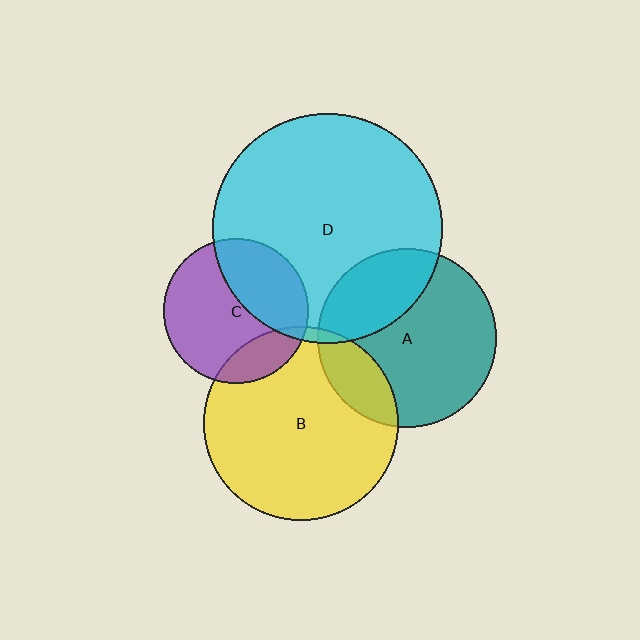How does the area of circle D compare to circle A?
Approximately 1.7 times.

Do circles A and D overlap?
Yes.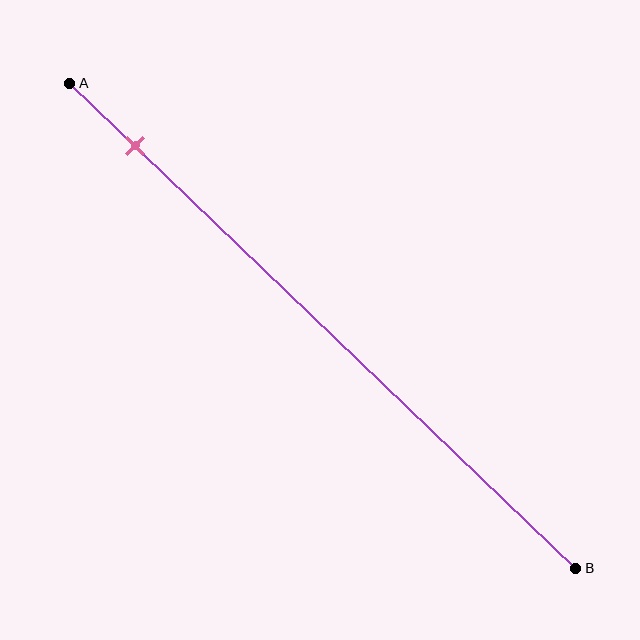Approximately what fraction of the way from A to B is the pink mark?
The pink mark is approximately 15% of the way from A to B.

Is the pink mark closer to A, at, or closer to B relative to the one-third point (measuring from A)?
The pink mark is closer to point A than the one-third point of segment AB.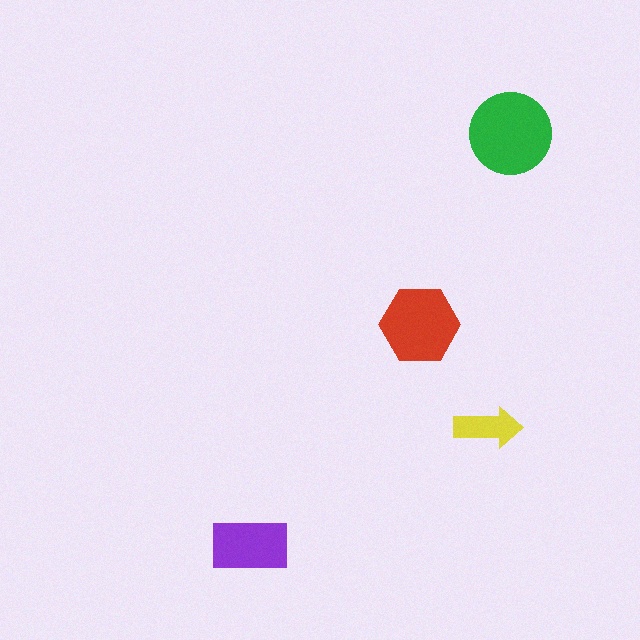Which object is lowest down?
The purple rectangle is bottommost.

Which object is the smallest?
The yellow arrow.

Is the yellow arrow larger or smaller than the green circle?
Smaller.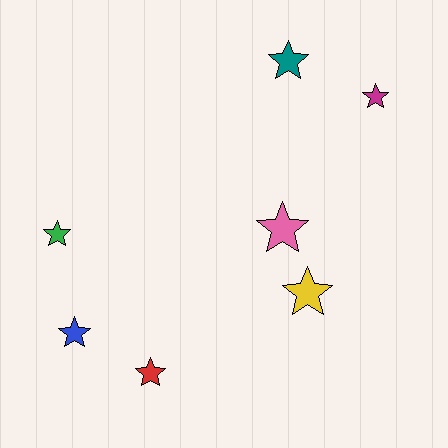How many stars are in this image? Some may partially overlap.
There are 7 stars.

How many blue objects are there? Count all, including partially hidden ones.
There is 1 blue object.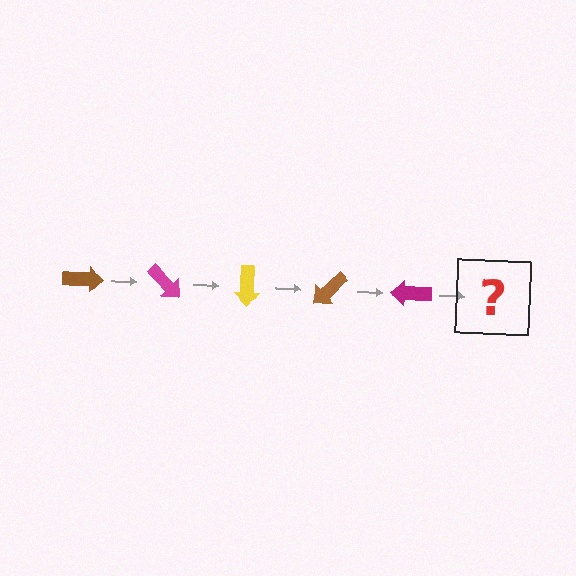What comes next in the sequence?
The next element should be a yellow arrow, rotated 225 degrees from the start.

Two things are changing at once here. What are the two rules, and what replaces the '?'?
The two rules are that it rotates 45 degrees each step and the color cycles through brown, magenta, and yellow. The '?' should be a yellow arrow, rotated 225 degrees from the start.